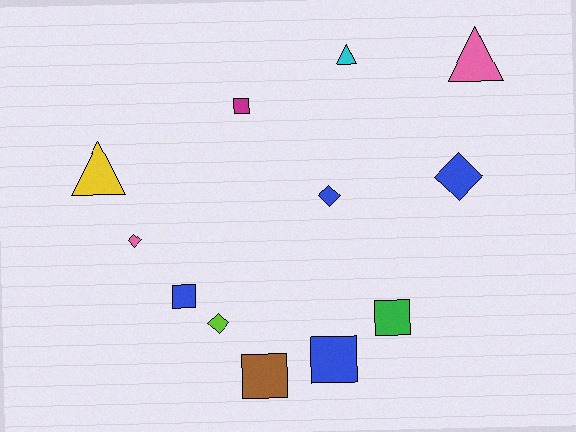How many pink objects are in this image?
There are 2 pink objects.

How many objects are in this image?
There are 12 objects.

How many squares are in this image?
There are 5 squares.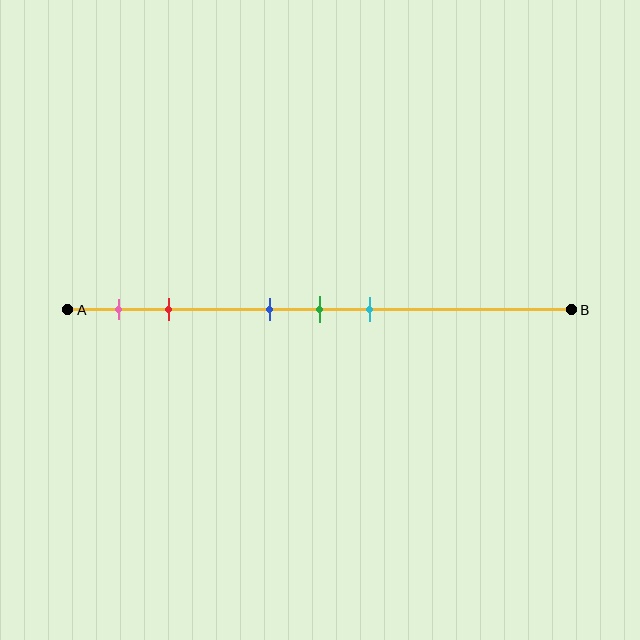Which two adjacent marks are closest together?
The blue and green marks are the closest adjacent pair.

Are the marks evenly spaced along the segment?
No, the marks are not evenly spaced.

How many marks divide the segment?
There are 5 marks dividing the segment.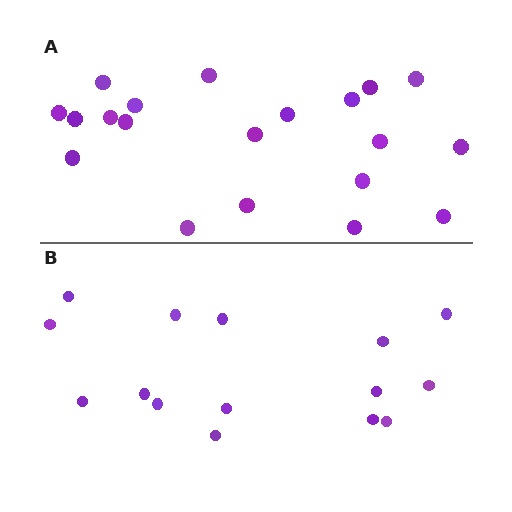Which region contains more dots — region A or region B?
Region A (the top region) has more dots.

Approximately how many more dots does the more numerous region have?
Region A has about 5 more dots than region B.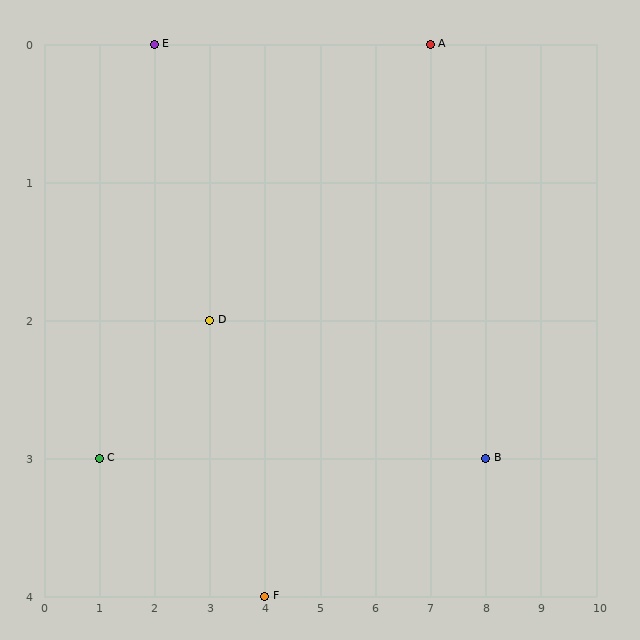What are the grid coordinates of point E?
Point E is at grid coordinates (2, 0).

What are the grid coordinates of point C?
Point C is at grid coordinates (1, 3).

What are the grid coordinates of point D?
Point D is at grid coordinates (3, 2).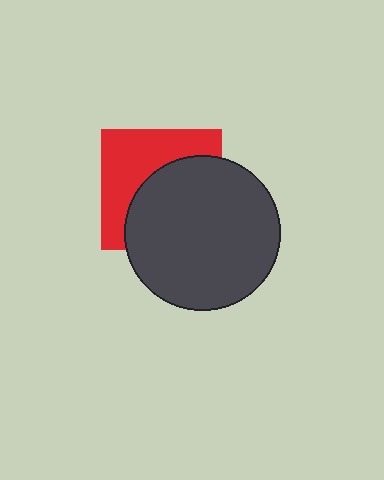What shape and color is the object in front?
The object in front is a dark gray circle.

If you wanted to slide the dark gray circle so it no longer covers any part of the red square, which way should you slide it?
Slide it toward the lower-right — that is the most direct way to separate the two shapes.